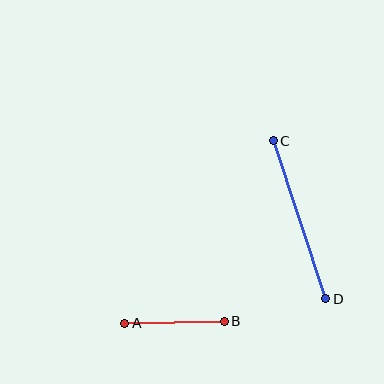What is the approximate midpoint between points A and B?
The midpoint is at approximately (174, 322) pixels.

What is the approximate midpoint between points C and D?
The midpoint is at approximately (300, 220) pixels.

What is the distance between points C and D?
The distance is approximately 167 pixels.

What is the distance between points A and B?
The distance is approximately 99 pixels.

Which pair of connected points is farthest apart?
Points C and D are farthest apart.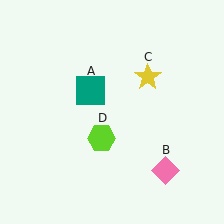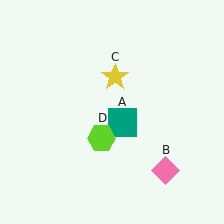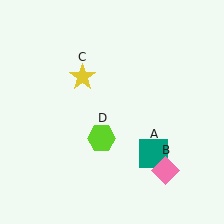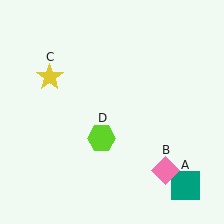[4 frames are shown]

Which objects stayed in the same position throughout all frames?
Pink diamond (object B) and lime hexagon (object D) remained stationary.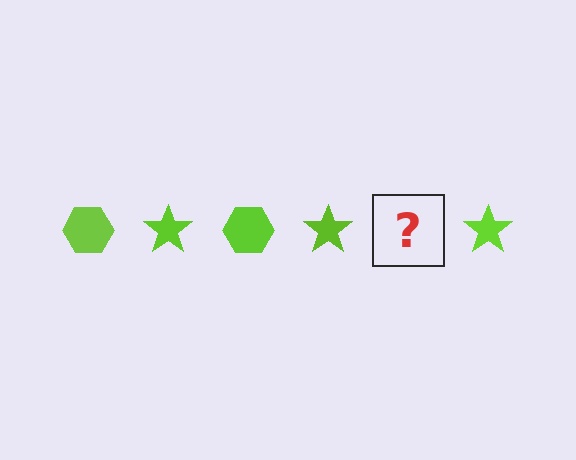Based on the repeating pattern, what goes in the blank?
The blank should be a lime hexagon.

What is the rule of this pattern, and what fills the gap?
The rule is that the pattern cycles through hexagon, star shapes in lime. The gap should be filled with a lime hexagon.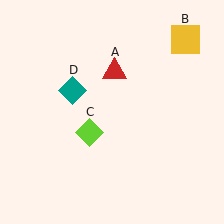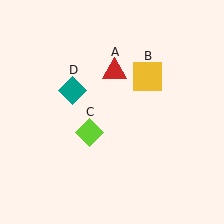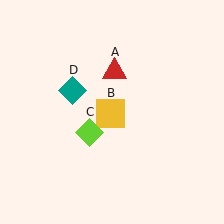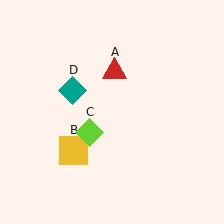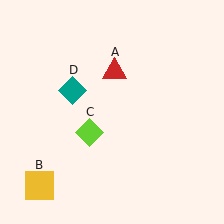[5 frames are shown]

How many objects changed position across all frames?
1 object changed position: yellow square (object B).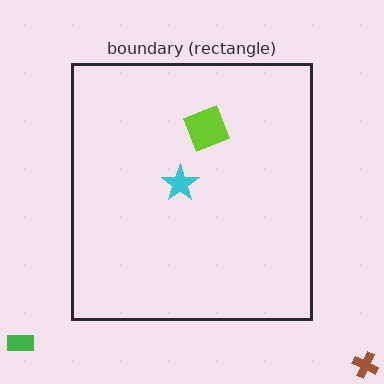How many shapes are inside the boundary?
2 inside, 2 outside.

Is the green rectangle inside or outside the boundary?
Outside.